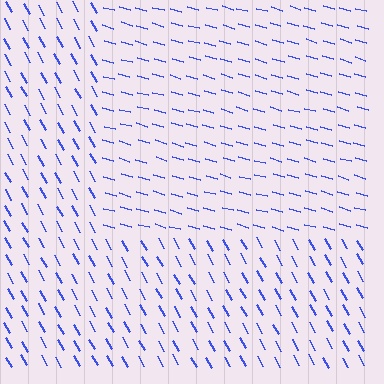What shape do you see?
I see a rectangle.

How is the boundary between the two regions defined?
The boundary is defined purely by a change in line orientation (approximately 45 degrees difference). All lines are the same color and thickness.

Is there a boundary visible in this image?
Yes, there is a texture boundary formed by a change in line orientation.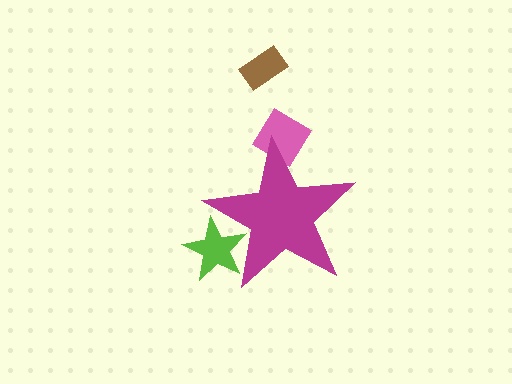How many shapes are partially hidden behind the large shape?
2 shapes are partially hidden.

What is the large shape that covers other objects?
A magenta star.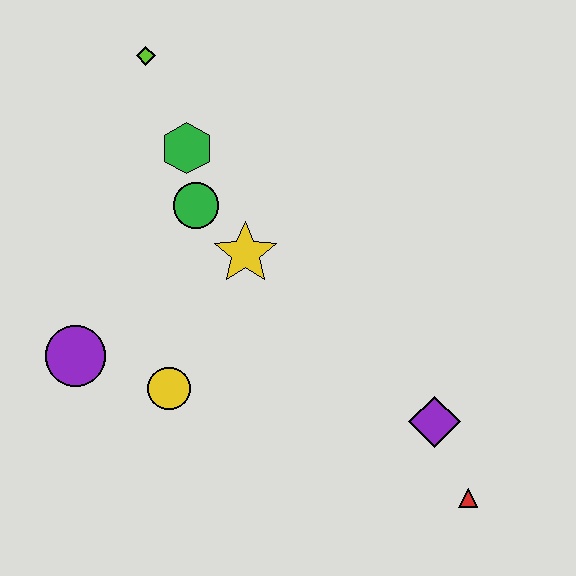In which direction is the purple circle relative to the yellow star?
The purple circle is to the left of the yellow star.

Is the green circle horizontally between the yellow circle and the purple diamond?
Yes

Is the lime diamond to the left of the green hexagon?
Yes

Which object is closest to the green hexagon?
The green circle is closest to the green hexagon.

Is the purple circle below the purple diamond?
No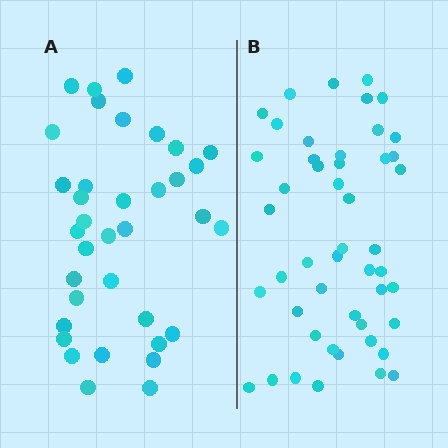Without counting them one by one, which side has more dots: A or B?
Region B (the right region) has more dots.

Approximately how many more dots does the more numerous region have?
Region B has roughly 12 or so more dots than region A.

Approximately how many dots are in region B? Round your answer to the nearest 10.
About 50 dots. (The exact count is 48, which rounds to 50.)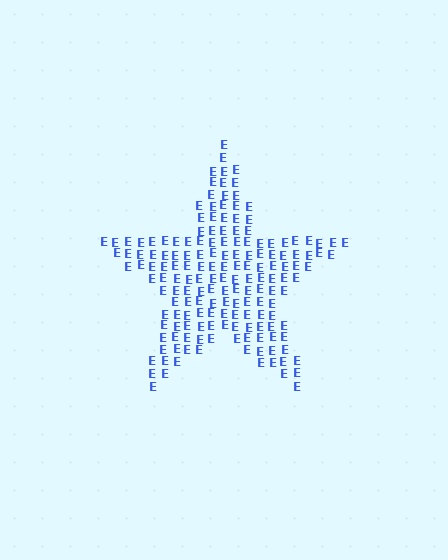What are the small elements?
The small elements are letter E's.